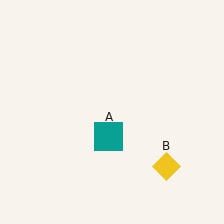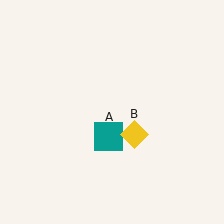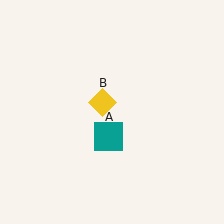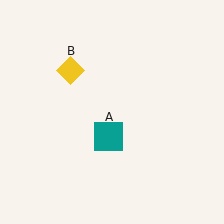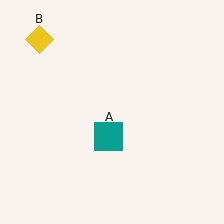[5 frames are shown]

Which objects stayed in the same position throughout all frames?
Teal square (object A) remained stationary.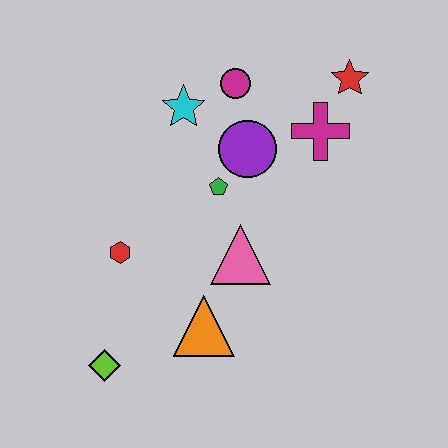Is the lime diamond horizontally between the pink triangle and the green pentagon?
No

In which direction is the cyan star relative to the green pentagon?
The cyan star is above the green pentagon.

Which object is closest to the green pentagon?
The purple circle is closest to the green pentagon.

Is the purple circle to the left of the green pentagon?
No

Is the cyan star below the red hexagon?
No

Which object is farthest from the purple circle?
The lime diamond is farthest from the purple circle.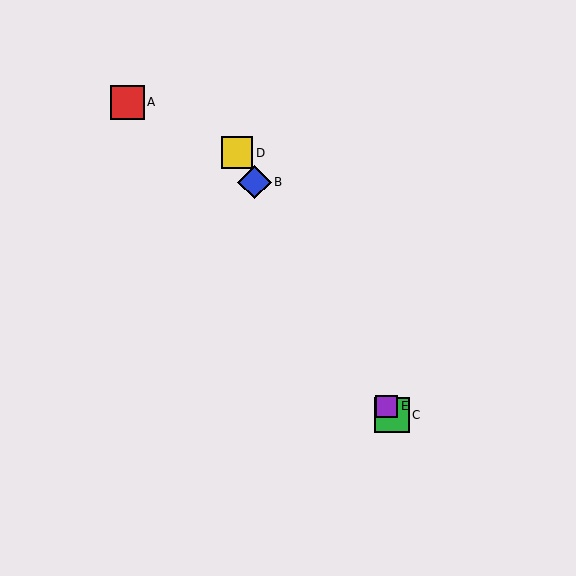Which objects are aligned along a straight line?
Objects B, C, D, E are aligned along a straight line.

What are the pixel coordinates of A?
Object A is at (127, 102).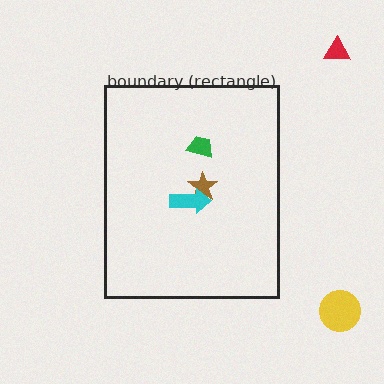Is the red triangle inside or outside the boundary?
Outside.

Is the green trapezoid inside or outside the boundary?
Inside.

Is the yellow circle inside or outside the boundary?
Outside.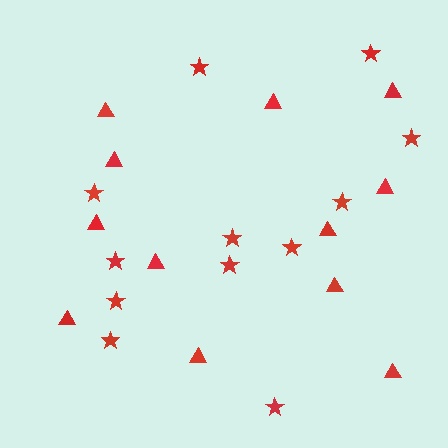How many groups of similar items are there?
There are 2 groups: one group of stars (12) and one group of triangles (12).